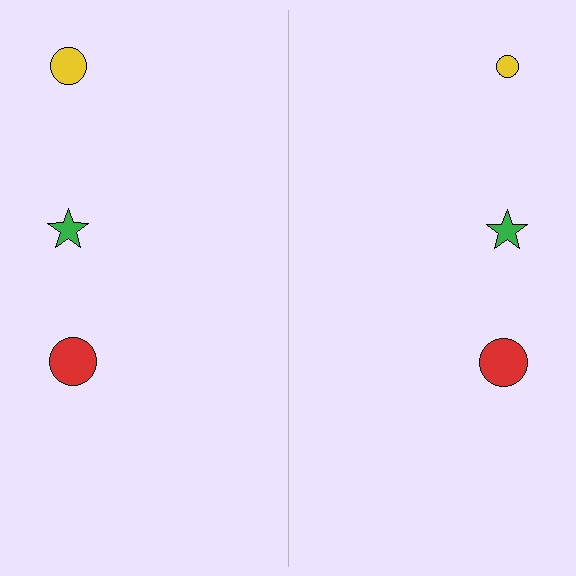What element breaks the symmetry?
The yellow circle on the right side has a different size than its mirror counterpart.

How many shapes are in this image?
There are 6 shapes in this image.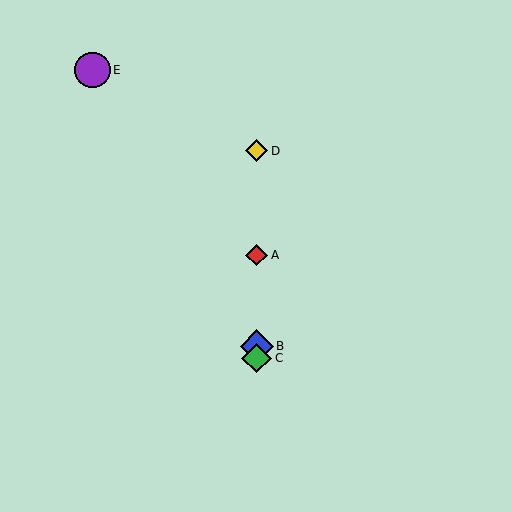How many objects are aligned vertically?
4 objects (A, B, C, D) are aligned vertically.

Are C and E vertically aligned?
No, C is at x≈257 and E is at x≈92.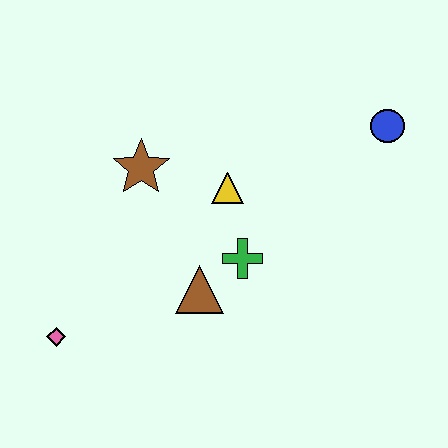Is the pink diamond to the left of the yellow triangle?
Yes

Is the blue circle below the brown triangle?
No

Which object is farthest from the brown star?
The blue circle is farthest from the brown star.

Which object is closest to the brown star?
The yellow triangle is closest to the brown star.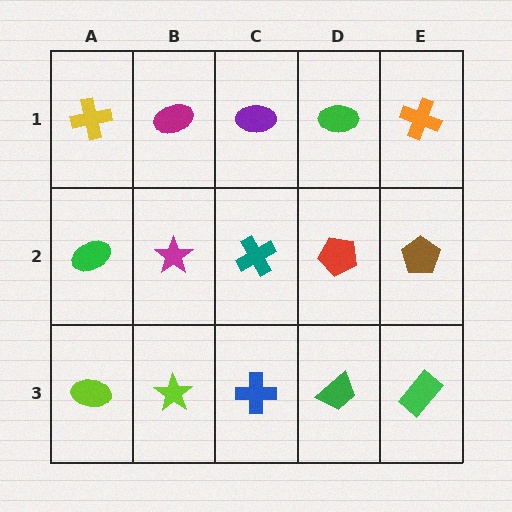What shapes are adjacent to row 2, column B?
A magenta ellipse (row 1, column B), a lime star (row 3, column B), a green ellipse (row 2, column A), a teal cross (row 2, column C).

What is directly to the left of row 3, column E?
A green trapezoid.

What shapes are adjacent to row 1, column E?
A brown pentagon (row 2, column E), a green ellipse (row 1, column D).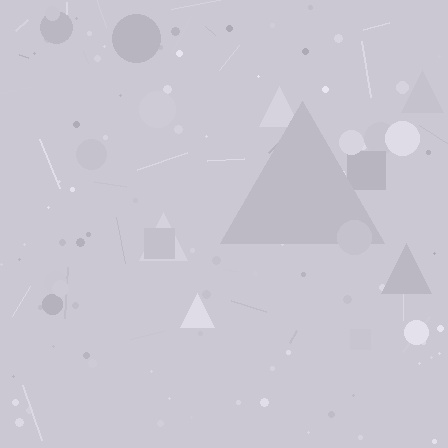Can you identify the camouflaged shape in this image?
The camouflaged shape is a triangle.